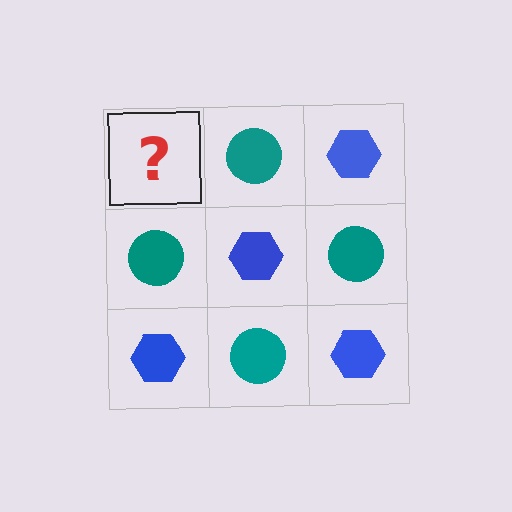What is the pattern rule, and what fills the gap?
The rule is that it alternates blue hexagon and teal circle in a checkerboard pattern. The gap should be filled with a blue hexagon.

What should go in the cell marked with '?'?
The missing cell should contain a blue hexagon.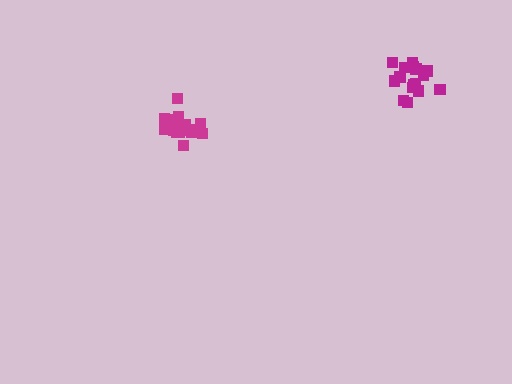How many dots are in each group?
Group 1: 18 dots, Group 2: 17 dots (35 total).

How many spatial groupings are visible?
There are 2 spatial groupings.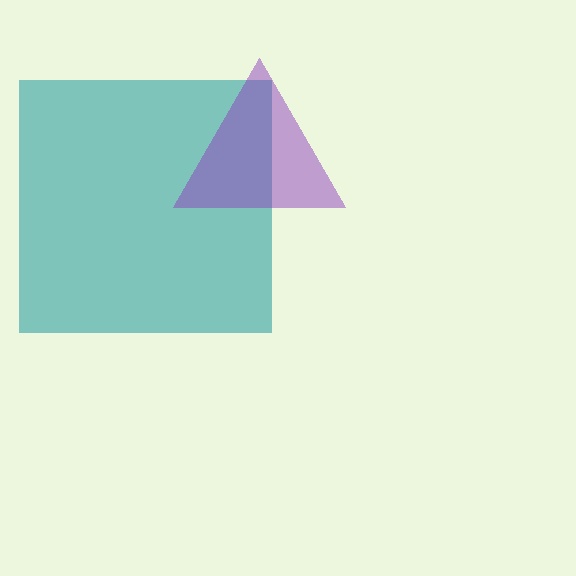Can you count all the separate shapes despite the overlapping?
Yes, there are 2 separate shapes.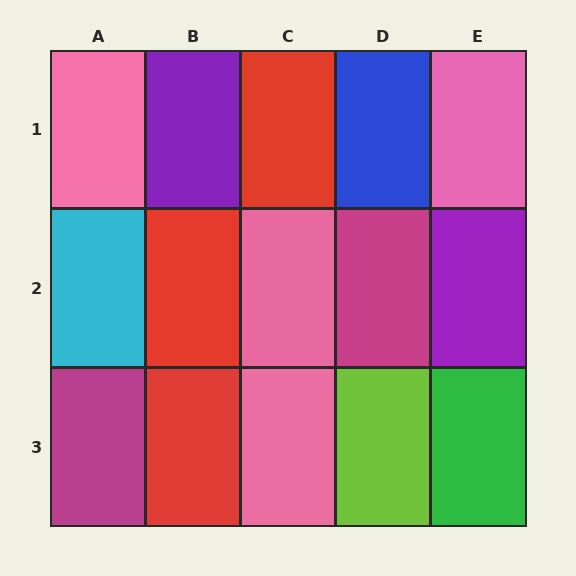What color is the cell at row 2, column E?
Purple.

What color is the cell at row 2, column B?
Red.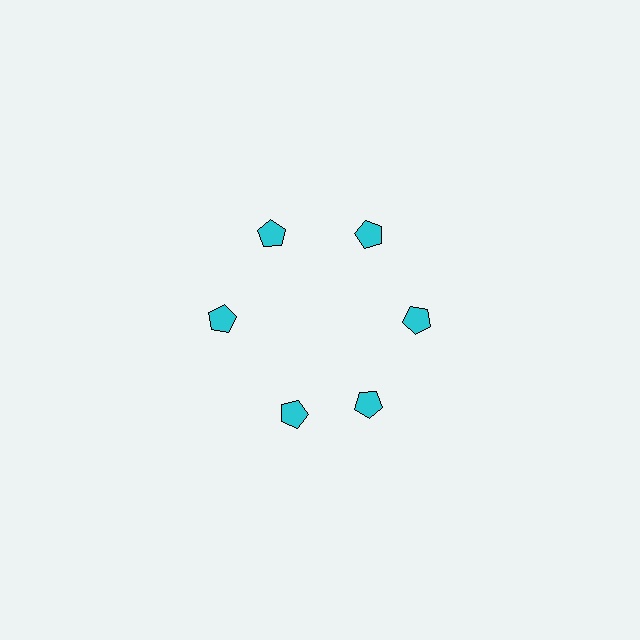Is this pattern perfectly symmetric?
No. The 6 cyan pentagons are arranged in a ring, but one element near the 7 o'clock position is rotated out of alignment along the ring, breaking the 6-fold rotational symmetry.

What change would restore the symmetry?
The symmetry would be restored by rotating it back into even spacing with its neighbors so that all 6 pentagons sit at equal angles and equal distance from the center.